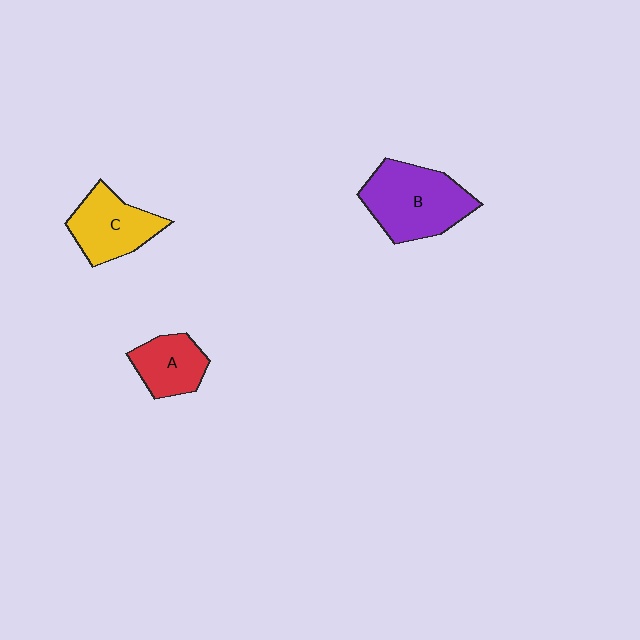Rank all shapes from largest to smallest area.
From largest to smallest: B (purple), C (yellow), A (red).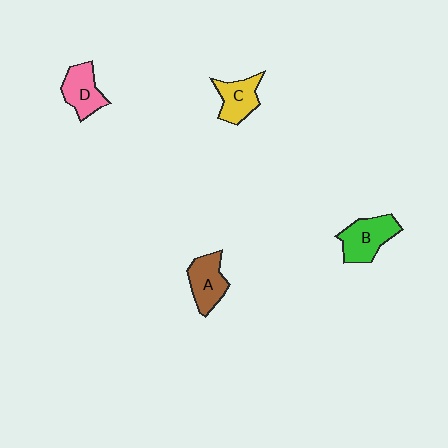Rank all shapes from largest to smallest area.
From largest to smallest: B (green), A (brown), D (pink), C (yellow).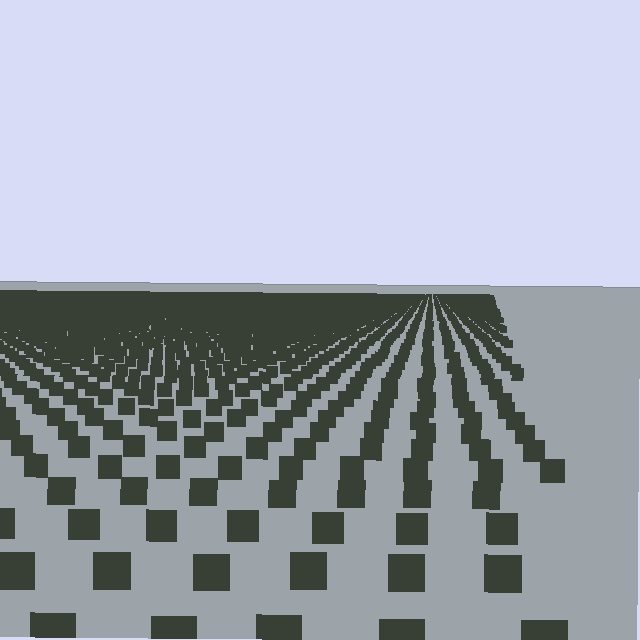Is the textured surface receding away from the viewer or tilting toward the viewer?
The surface is receding away from the viewer. Texture elements get smaller and denser toward the top.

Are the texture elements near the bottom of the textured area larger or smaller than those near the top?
Larger. Near the bottom, elements are closer to the viewer and appear at a bigger on-screen size.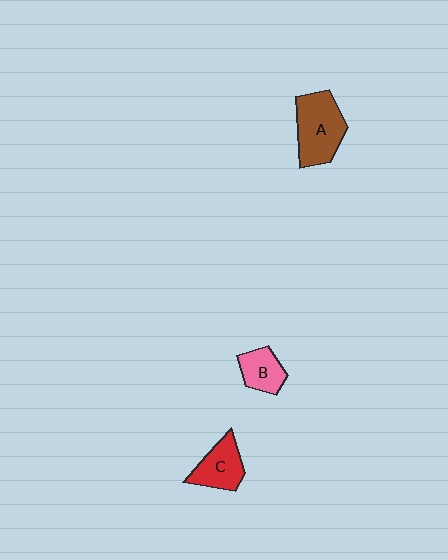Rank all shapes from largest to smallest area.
From largest to smallest: A (brown), C (red), B (pink).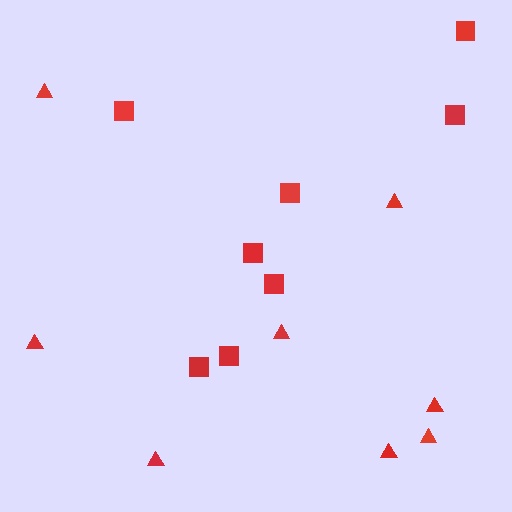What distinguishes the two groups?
There are 2 groups: one group of triangles (8) and one group of squares (8).